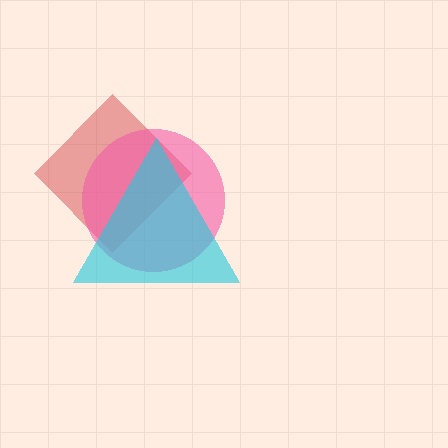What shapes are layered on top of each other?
The layered shapes are: a red diamond, a pink circle, a cyan triangle.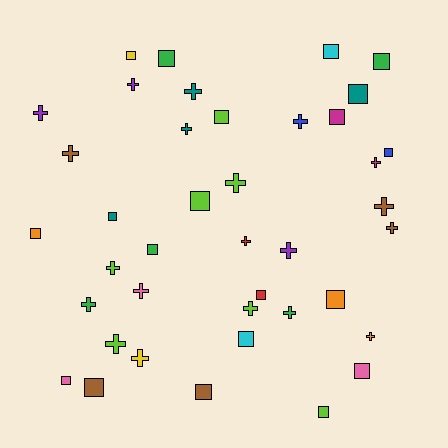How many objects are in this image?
There are 40 objects.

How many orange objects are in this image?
There are 3 orange objects.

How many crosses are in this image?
There are 20 crosses.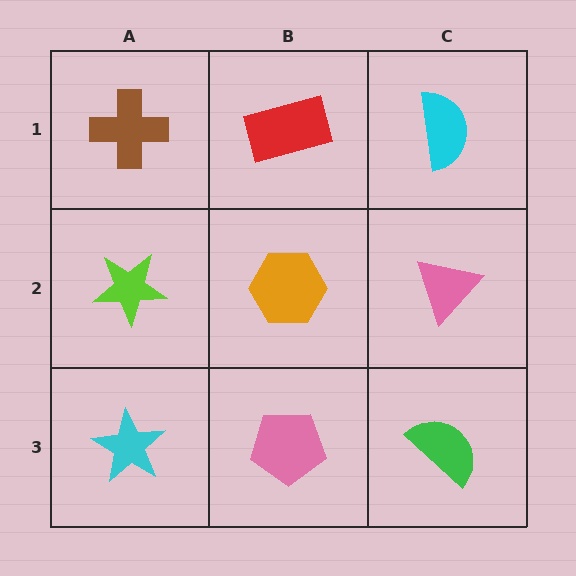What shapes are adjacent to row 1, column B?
An orange hexagon (row 2, column B), a brown cross (row 1, column A), a cyan semicircle (row 1, column C).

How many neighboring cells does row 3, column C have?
2.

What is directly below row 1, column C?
A pink triangle.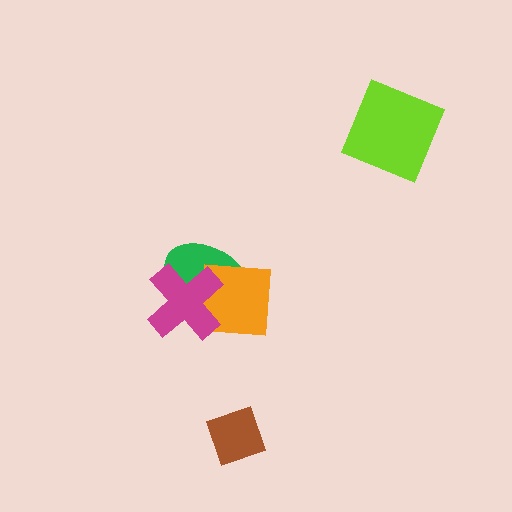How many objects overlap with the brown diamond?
0 objects overlap with the brown diamond.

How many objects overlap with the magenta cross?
2 objects overlap with the magenta cross.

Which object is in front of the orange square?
The magenta cross is in front of the orange square.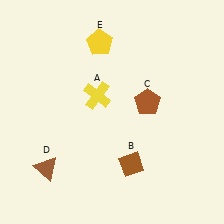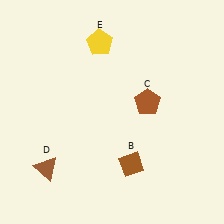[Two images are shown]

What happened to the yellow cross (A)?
The yellow cross (A) was removed in Image 2. It was in the top-left area of Image 1.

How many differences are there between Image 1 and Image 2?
There is 1 difference between the two images.